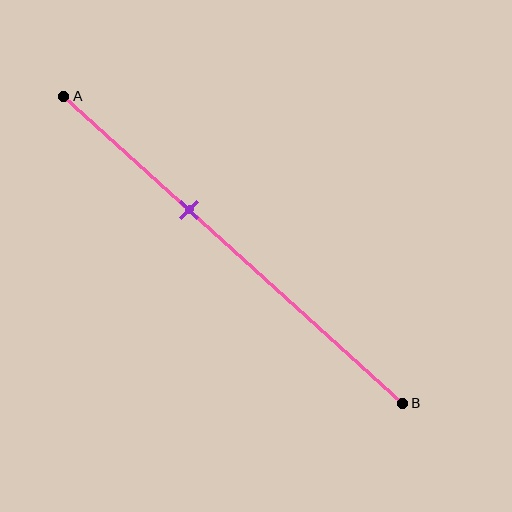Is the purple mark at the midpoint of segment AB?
No, the mark is at about 35% from A, not at the 50% midpoint.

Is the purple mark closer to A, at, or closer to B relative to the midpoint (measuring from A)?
The purple mark is closer to point A than the midpoint of segment AB.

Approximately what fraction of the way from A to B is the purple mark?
The purple mark is approximately 35% of the way from A to B.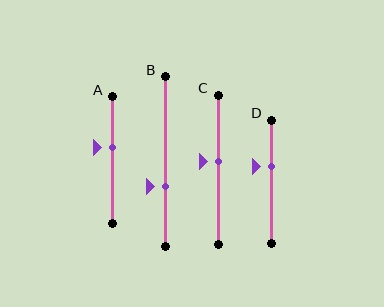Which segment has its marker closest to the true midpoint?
Segment C has its marker closest to the true midpoint.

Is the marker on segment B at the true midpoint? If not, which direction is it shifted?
No, the marker on segment B is shifted downward by about 15% of the segment length.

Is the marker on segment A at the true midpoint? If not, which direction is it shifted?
No, the marker on segment A is shifted upward by about 10% of the segment length.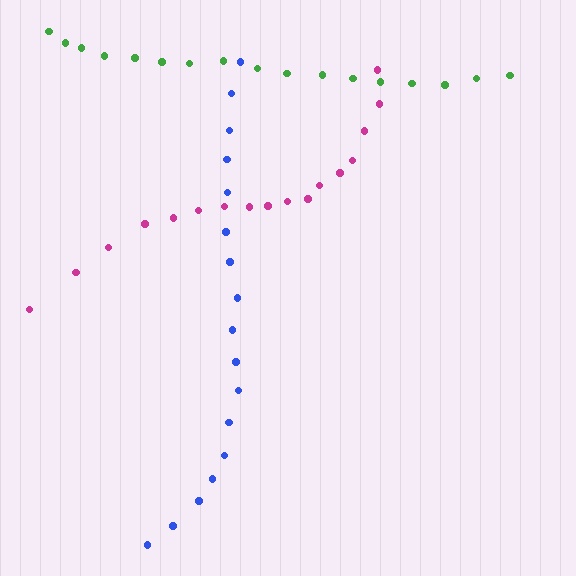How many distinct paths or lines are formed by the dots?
There are 3 distinct paths.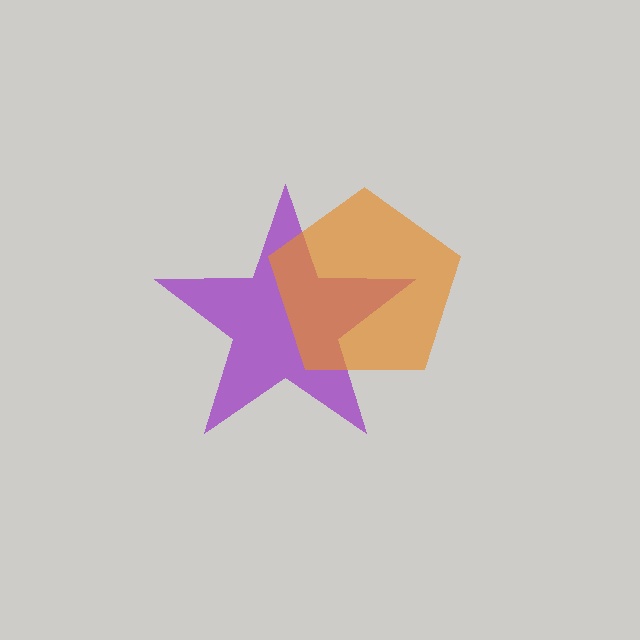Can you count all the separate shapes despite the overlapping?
Yes, there are 2 separate shapes.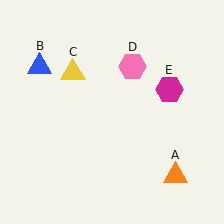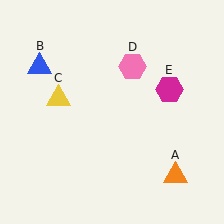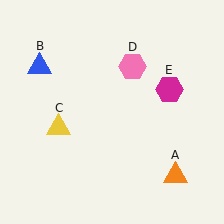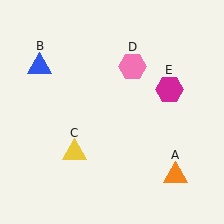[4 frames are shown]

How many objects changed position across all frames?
1 object changed position: yellow triangle (object C).